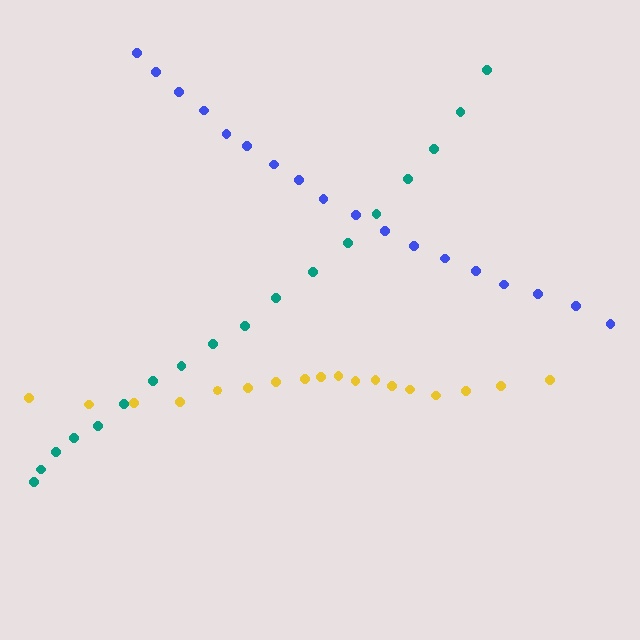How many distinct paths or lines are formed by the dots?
There are 3 distinct paths.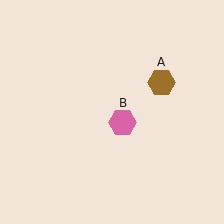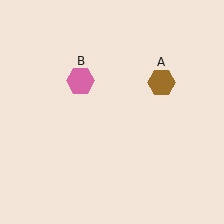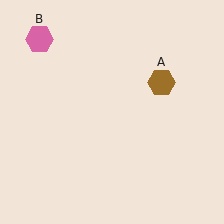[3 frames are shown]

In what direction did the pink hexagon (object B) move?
The pink hexagon (object B) moved up and to the left.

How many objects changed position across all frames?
1 object changed position: pink hexagon (object B).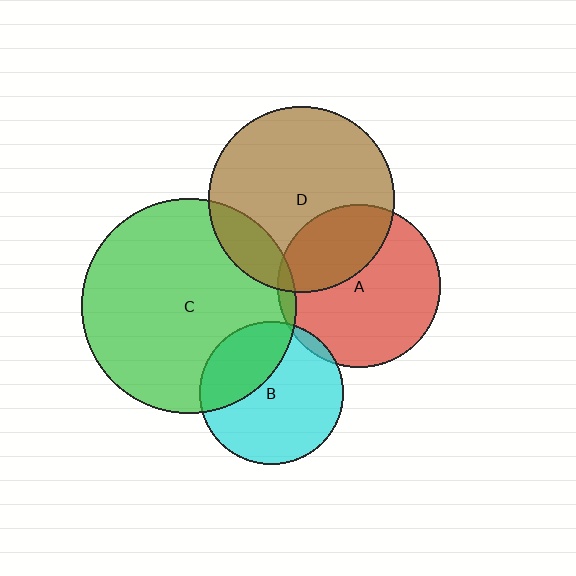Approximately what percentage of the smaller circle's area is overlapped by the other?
Approximately 5%.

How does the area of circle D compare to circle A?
Approximately 1.3 times.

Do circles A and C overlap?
Yes.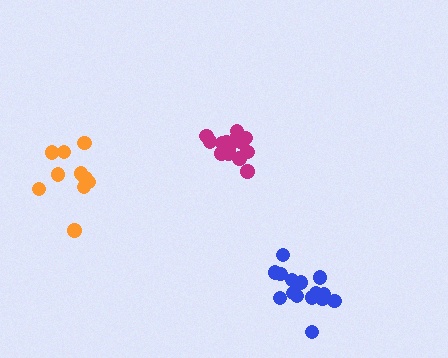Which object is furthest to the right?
The blue cluster is rightmost.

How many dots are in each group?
Group 1: 10 dots, Group 2: 15 dots, Group 3: 15 dots (40 total).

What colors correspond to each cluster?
The clusters are colored: orange, magenta, blue.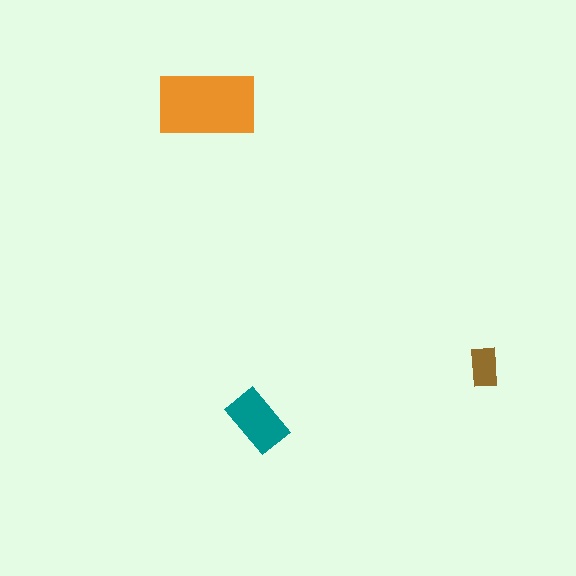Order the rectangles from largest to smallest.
the orange one, the teal one, the brown one.